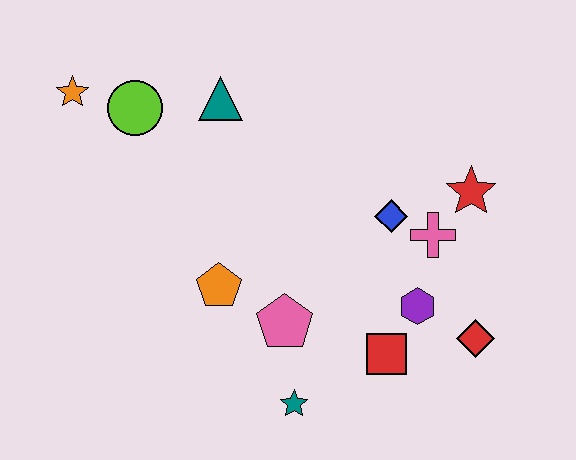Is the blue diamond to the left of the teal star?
No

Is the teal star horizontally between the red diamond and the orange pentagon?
Yes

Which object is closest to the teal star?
The pink pentagon is closest to the teal star.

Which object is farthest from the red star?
The orange star is farthest from the red star.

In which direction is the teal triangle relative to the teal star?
The teal triangle is above the teal star.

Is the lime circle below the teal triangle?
Yes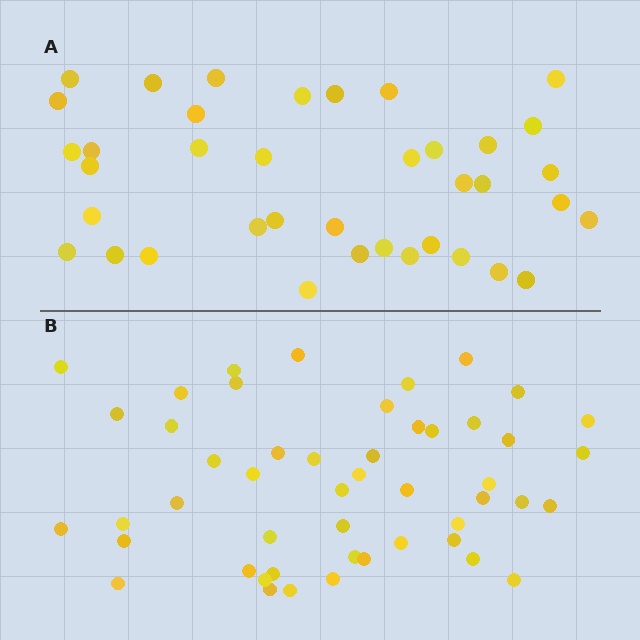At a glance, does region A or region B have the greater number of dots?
Region B (the bottom region) has more dots.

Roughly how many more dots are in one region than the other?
Region B has roughly 12 or so more dots than region A.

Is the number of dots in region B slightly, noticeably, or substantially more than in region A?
Region B has noticeably more, but not dramatically so. The ratio is roughly 1.3 to 1.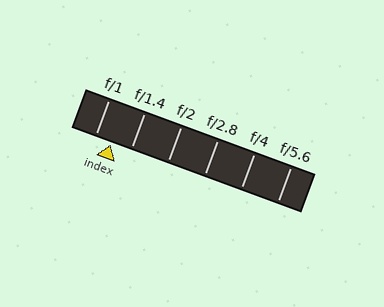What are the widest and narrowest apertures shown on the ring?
The widest aperture shown is f/1 and the narrowest is f/5.6.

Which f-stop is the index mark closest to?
The index mark is closest to f/1.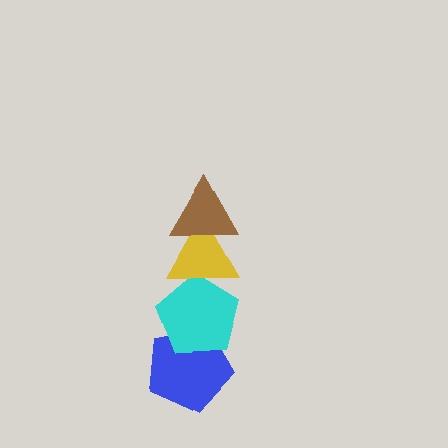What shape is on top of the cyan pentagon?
The yellow triangle is on top of the cyan pentagon.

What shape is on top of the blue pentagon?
The cyan pentagon is on top of the blue pentagon.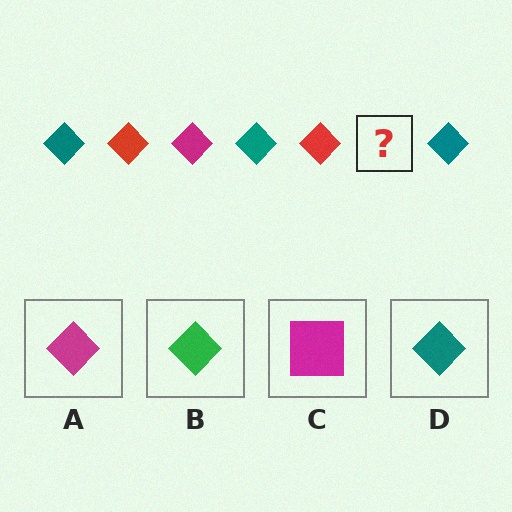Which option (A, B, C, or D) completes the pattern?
A.